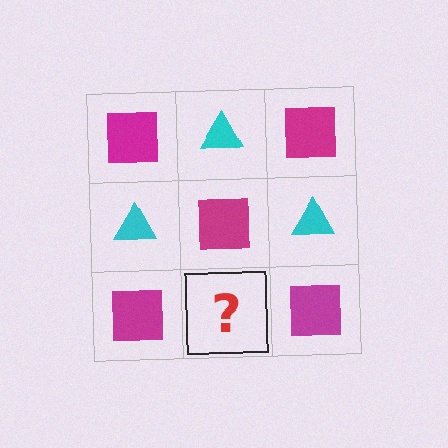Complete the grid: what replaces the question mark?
The question mark should be replaced with a cyan triangle.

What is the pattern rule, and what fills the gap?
The rule is that it alternates magenta square and cyan triangle in a checkerboard pattern. The gap should be filled with a cyan triangle.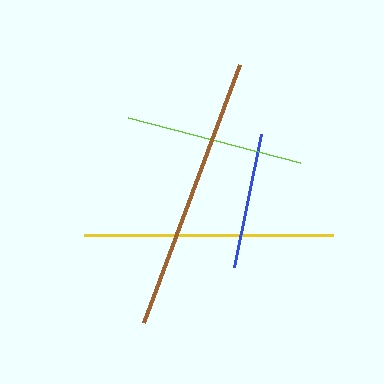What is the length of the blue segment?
The blue segment is approximately 135 pixels long.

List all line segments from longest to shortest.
From longest to shortest: brown, yellow, lime, blue.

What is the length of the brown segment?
The brown segment is approximately 275 pixels long.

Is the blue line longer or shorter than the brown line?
The brown line is longer than the blue line.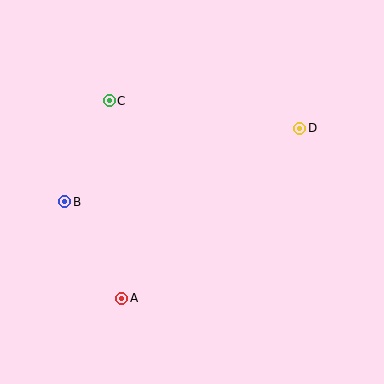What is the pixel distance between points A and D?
The distance between A and D is 246 pixels.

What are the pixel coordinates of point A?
Point A is at (122, 298).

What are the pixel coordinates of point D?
Point D is at (300, 128).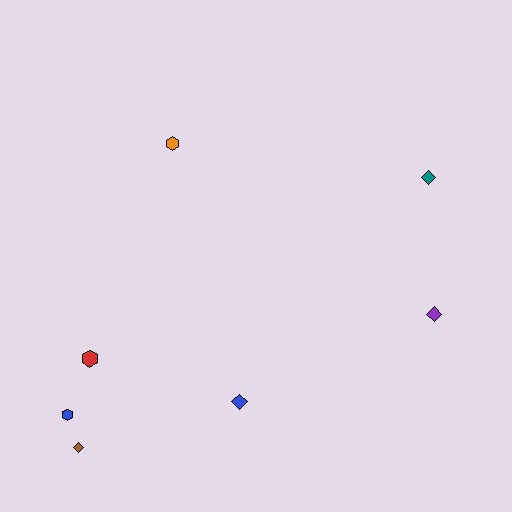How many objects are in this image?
There are 7 objects.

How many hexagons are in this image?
There are 3 hexagons.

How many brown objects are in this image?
There is 1 brown object.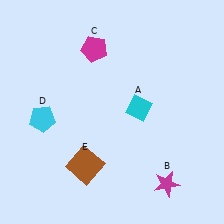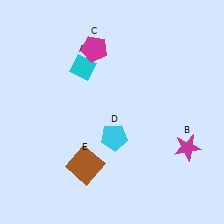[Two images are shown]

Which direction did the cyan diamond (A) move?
The cyan diamond (A) moved left.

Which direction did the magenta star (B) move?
The magenta star (B) moved up.